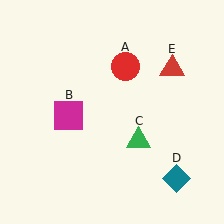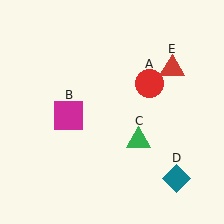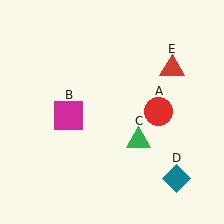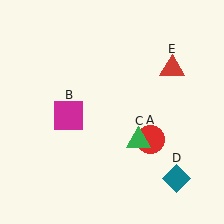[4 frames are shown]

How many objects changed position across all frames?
1 object changed position: red circle (object A).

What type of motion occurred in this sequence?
The red circle (object A) rotated clockwise around the center of the scene.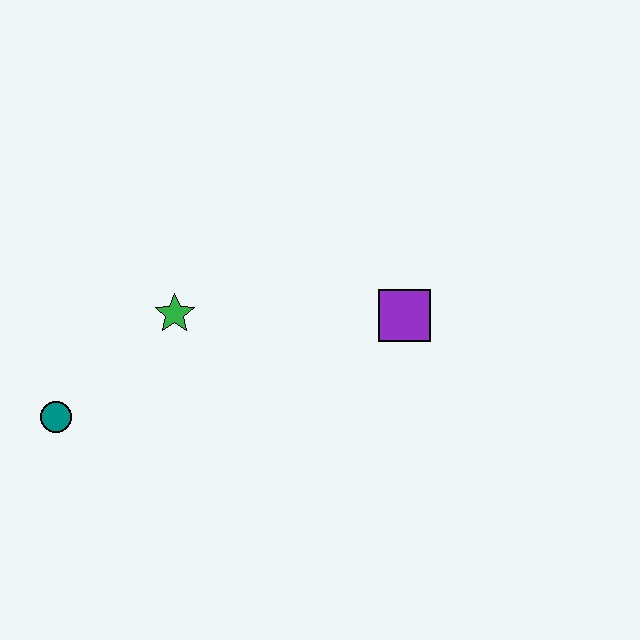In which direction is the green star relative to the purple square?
The green star is to the left of the purple square.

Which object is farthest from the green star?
The purple square is farthest from the green star.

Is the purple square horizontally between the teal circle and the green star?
No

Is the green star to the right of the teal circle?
Yes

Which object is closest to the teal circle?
The green star is closest to the teal circle.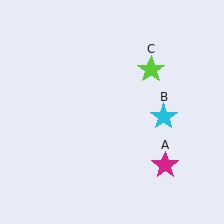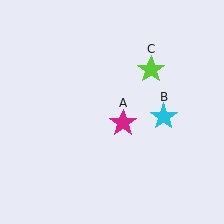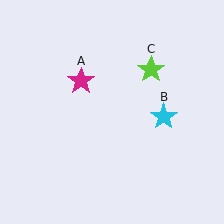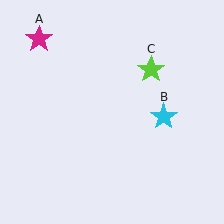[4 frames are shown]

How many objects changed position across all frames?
1 object changed position: magenta star (object A).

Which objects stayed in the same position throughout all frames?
Cyan star (object B) and lime star (object C) remained stationary.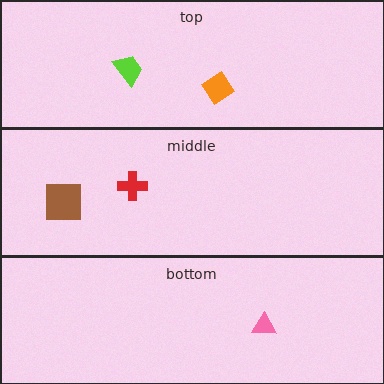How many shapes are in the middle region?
2.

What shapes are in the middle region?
The red cross, the brown square.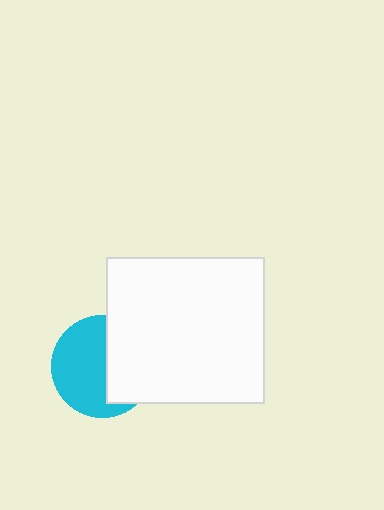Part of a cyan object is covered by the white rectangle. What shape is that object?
It is a circle.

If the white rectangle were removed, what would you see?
You would see the complete cyan circle.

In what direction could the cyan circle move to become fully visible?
The cyan circle could move left. That would shift it out from behind the white rectangle entirely.